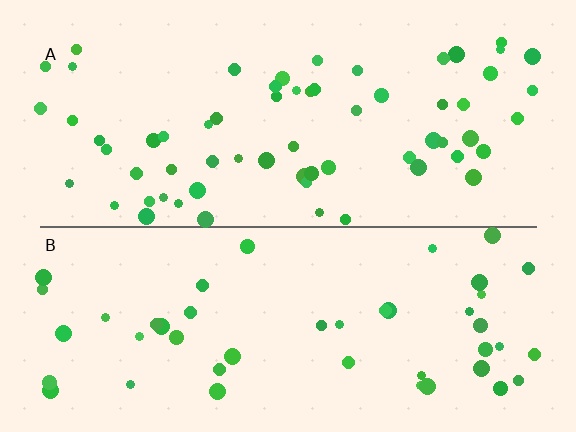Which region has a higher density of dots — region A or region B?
A (the top).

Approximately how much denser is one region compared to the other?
Approximately 1.4× — region A over region B.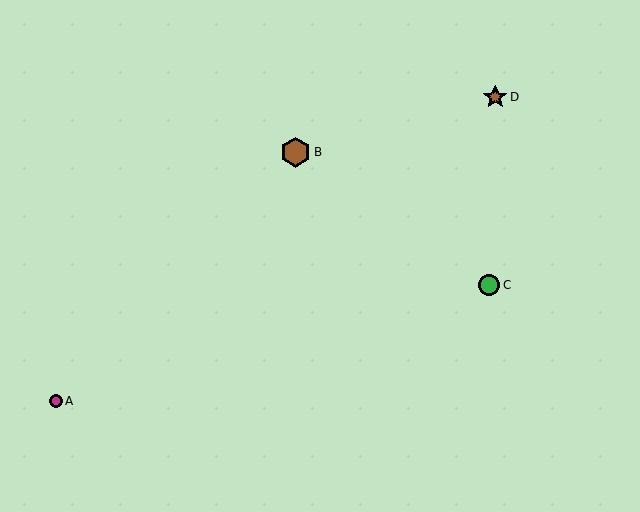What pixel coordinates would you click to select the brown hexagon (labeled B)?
Click at (295, 152) to select the brown hexagon B.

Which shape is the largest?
The brown hexagon (labeled B) is the largest.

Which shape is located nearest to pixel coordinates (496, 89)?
The brown star (labeled D) at (495, 97) is nearest to that location.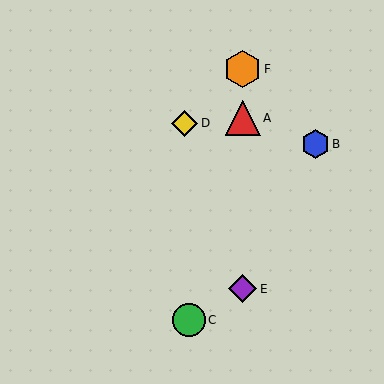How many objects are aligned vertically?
3 objects (A, E, F) are aligned vertically.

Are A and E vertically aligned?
Yes, both are at x≈243.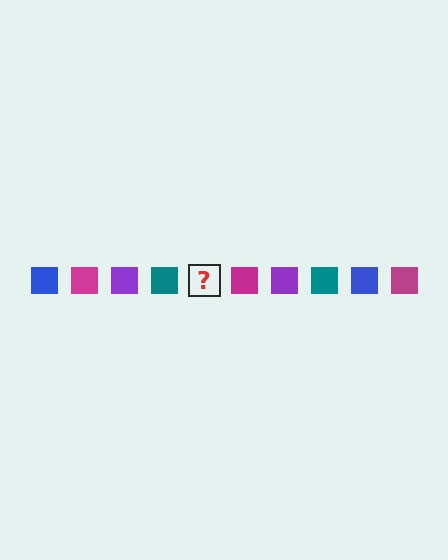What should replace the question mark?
The question mark should be replaced with a blue square.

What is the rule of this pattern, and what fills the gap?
The rule is that the pattern cycles through blue, magenta, purple, teal squares. The gap should be filled with a blue square.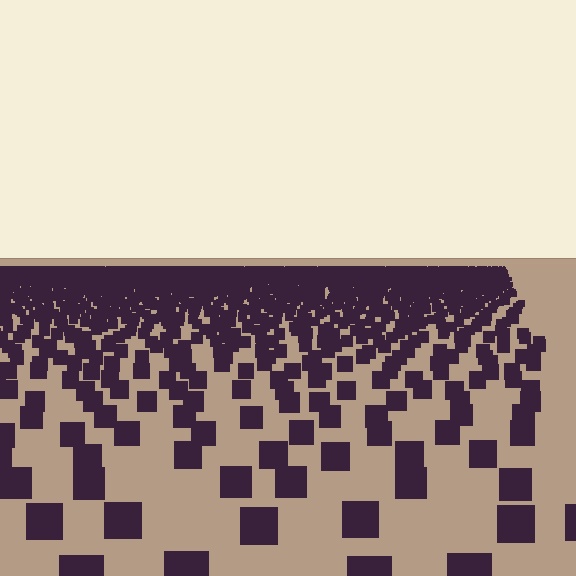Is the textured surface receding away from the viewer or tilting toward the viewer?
The surface is receding away from the viewer. Texture elements get smaller and denser toward the top.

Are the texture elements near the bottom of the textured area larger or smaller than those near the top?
Larger. Near the bottom, elements are closer to the viewer and appear at a bigger on-screen size.